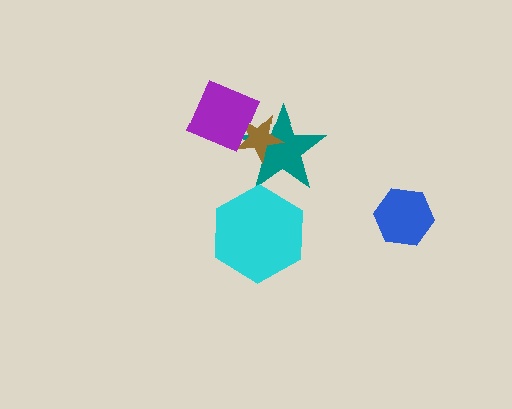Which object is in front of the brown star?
The purple diamond is in front of the brown star.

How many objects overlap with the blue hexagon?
0 objects overlap with the blue hexagon.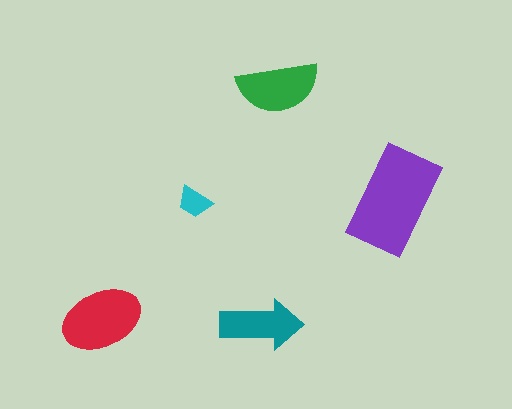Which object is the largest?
The purple rectangle.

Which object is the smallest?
The cyan trapezoid.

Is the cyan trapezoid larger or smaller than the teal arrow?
Smaller.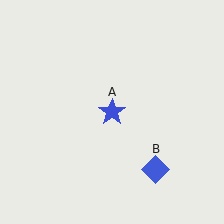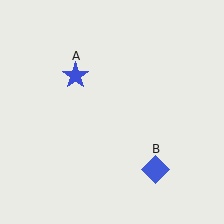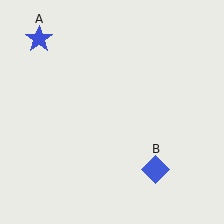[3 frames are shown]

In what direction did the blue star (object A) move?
The blue star (object A) moved up and to the left.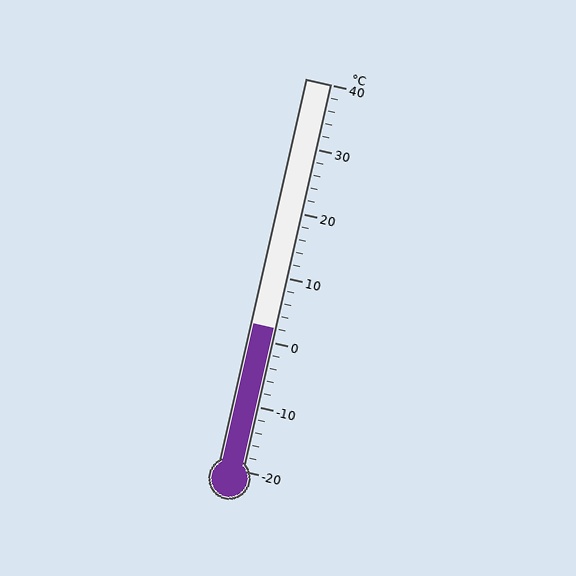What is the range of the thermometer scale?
The thermometer scale ranges from -20°C to 40°C.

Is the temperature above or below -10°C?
The temperature is above -10°C.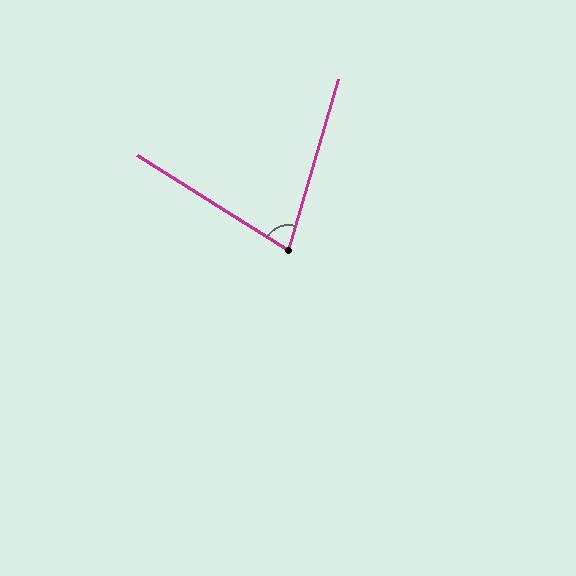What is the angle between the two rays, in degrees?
Approximately 74 degrees.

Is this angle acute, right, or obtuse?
It is acute.